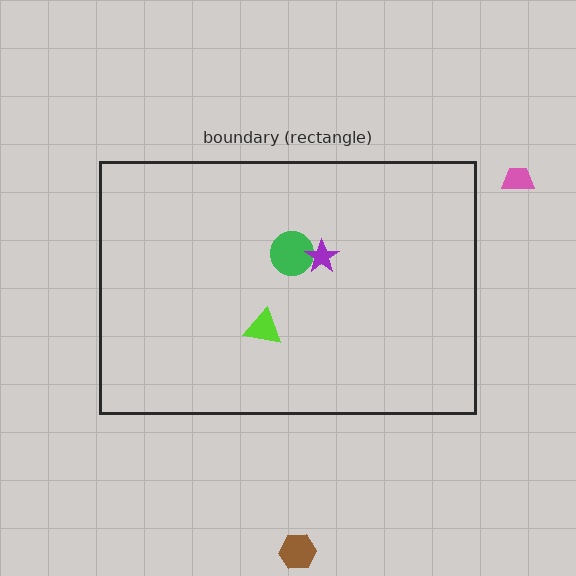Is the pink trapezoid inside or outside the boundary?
Outside.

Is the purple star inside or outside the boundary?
Inside.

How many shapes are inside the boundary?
3 inside, 2 outside.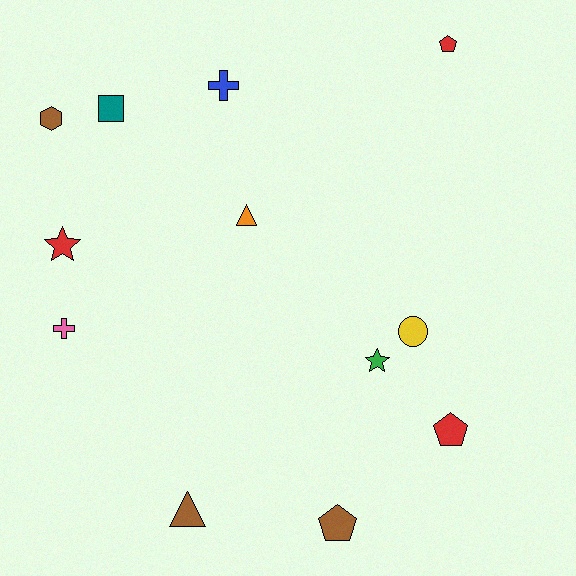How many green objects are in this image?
There is 1 green object.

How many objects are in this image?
There are 12 objects.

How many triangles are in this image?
There are 2 triangles.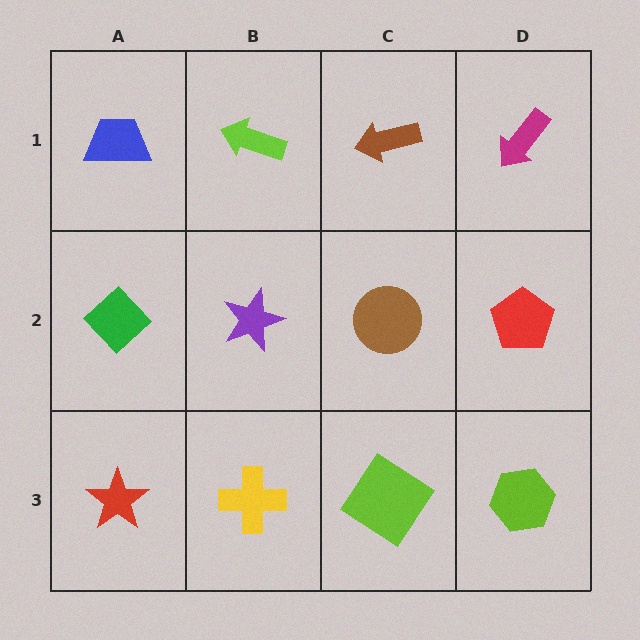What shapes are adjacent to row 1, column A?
A green diamond (row 2, column A), a lime arrow (row 1, column B).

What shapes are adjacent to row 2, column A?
A blue trapezoid (row 1, column A), a red star (row 3, column A), a purple star (row 2, column B).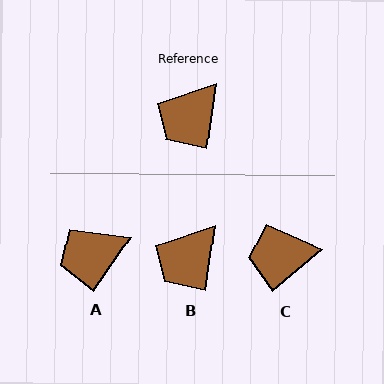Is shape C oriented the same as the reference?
No, it is off by about 43 degrees.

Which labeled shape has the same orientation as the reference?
B.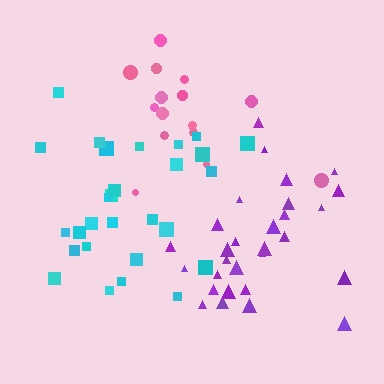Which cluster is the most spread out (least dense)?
Pink.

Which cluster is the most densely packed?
Purple.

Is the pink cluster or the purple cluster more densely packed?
Purple.